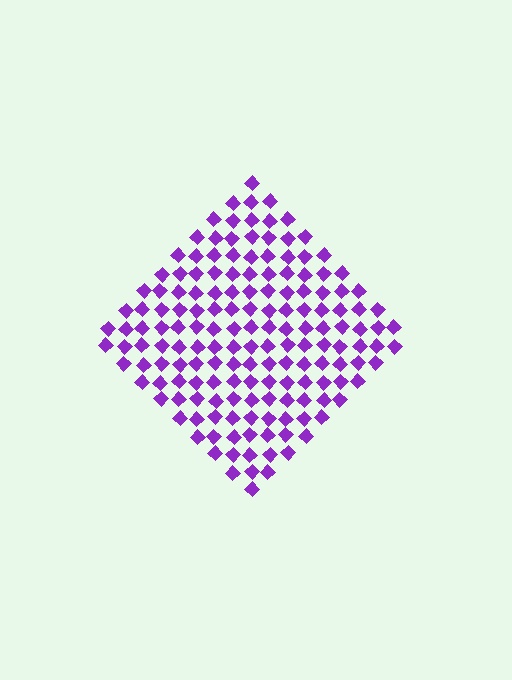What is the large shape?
The large shape is a diamond.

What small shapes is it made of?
It is made of small diamonds.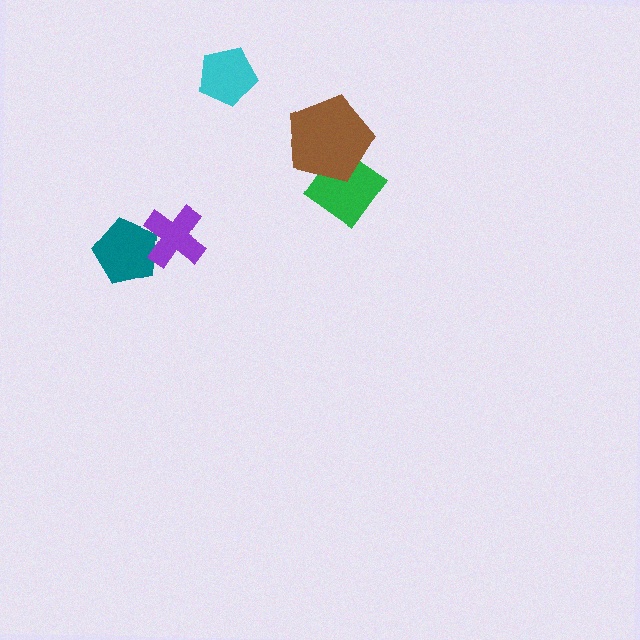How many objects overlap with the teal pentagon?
1 object overlaps with the teal pentagon.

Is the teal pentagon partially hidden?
Yes, it is partially covered by another shape.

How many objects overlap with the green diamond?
1 object overlaps with the green diamond.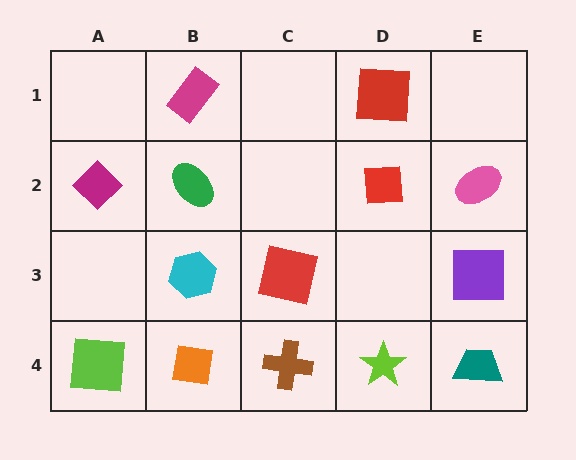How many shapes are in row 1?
2 shapes.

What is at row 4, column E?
A teal trapezoid.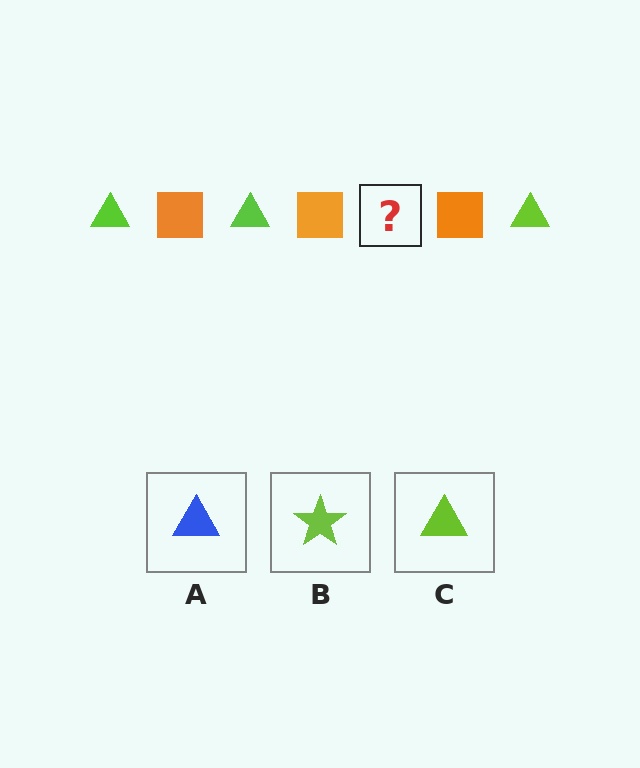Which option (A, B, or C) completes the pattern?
C.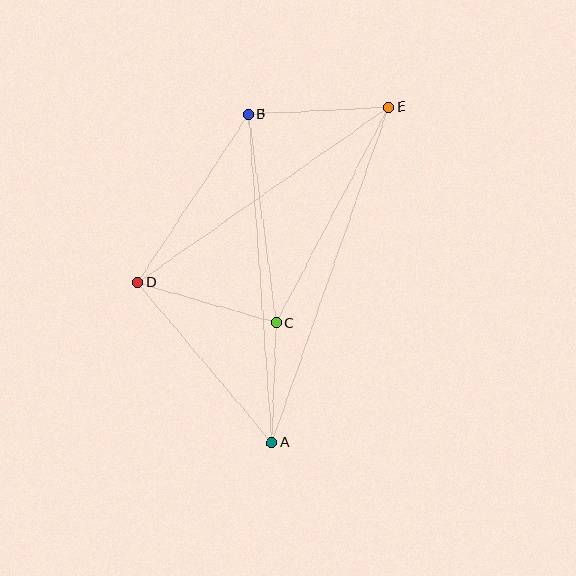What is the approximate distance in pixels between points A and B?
The distance between A and B is approximately 329 pixels.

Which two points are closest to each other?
Points A and C are closest to each other.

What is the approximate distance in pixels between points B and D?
The distance between B and D is approximately 201 pixels.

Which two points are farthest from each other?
Points A and E are farthest from each other.